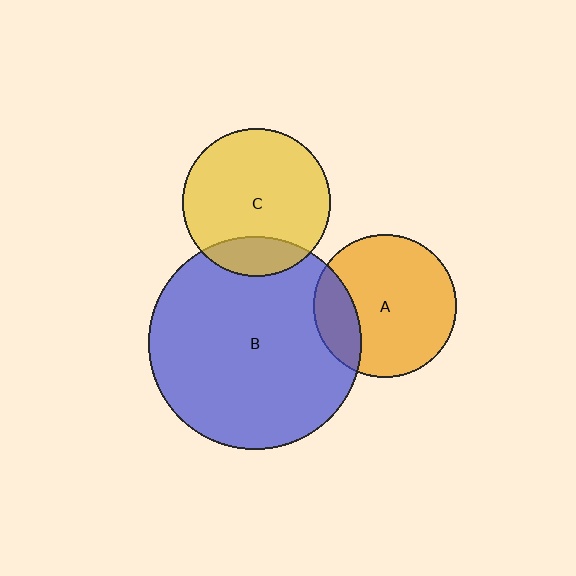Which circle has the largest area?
Circle B (blue).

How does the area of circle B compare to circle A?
Approximately 2.2 times.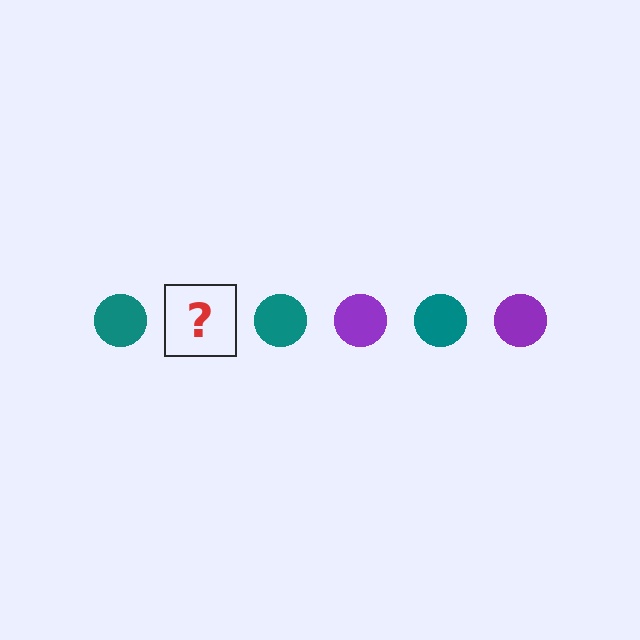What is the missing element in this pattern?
The missing element is a purple circle.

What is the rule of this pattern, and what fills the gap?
The rule is that the pattern cycles through teal, purple circles. The gap should be filled with a purple circle.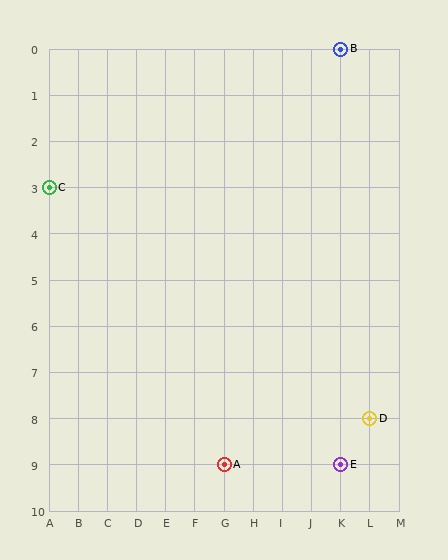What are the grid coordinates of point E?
Point E is at grid coordinates (K, 9).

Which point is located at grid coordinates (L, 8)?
Point D is at (L, 8).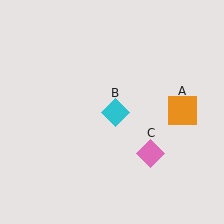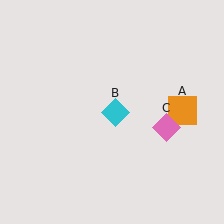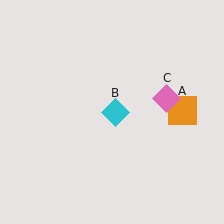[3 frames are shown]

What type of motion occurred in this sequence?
The pink diamond (object C) rotated counterclockwise around the center of the scene.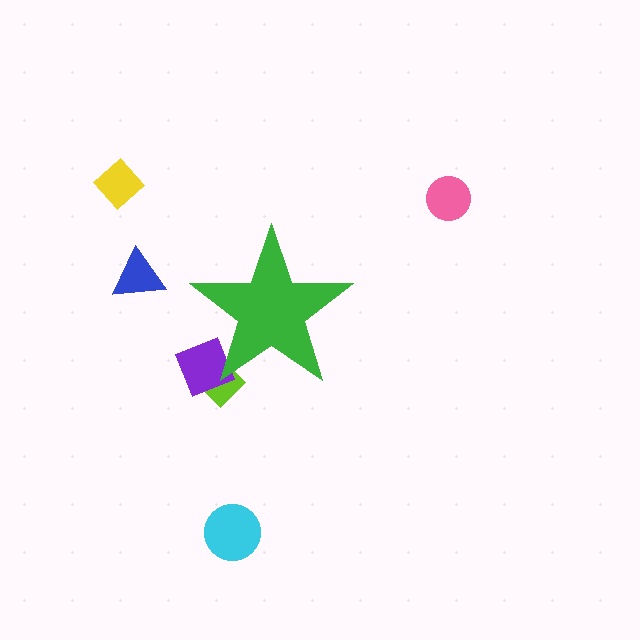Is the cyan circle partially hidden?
No, the cyan circle is fully visible.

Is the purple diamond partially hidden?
Yes, the purple diamond is partially hidden behind the green star.